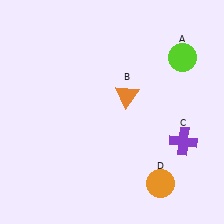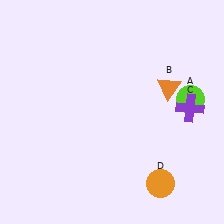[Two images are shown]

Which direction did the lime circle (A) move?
The lime circle (A) moved down.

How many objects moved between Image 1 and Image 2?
3 objects moved between the two images.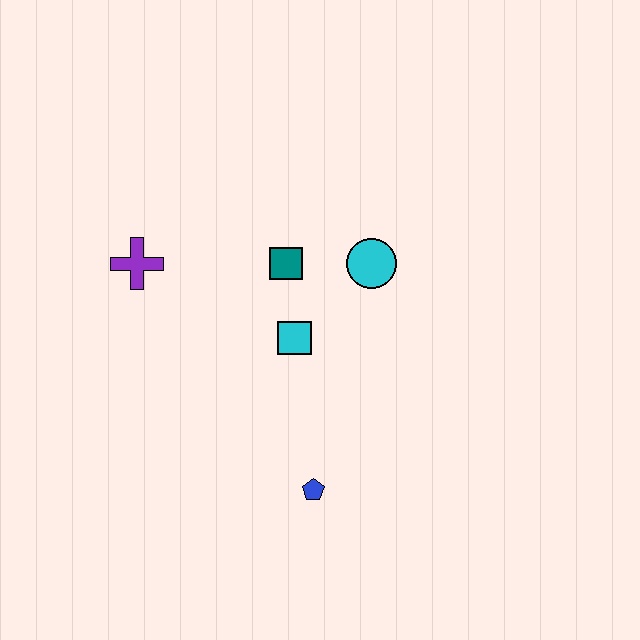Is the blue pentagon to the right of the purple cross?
Yes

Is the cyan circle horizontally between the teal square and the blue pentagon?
No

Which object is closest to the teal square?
The cyan square is closest to the teal square.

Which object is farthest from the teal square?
The blue pentagon is farthest from the teal square.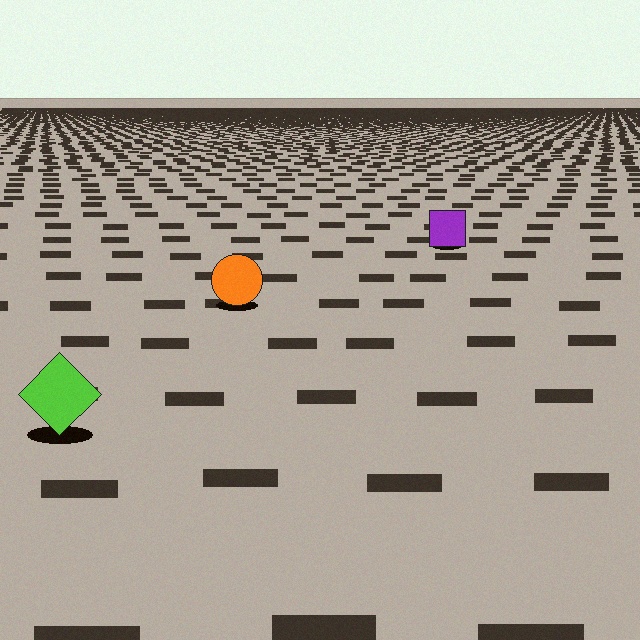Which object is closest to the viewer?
The lime diamond is closest. The texture marks near it are larger and more spread out.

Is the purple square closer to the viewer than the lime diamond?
No. The lime diamond is closer — you can tell from the texture gradient: the ground texture is coarser near it.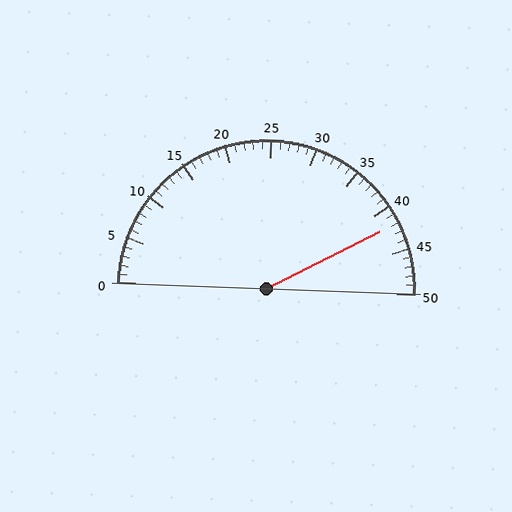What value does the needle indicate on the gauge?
The needle indicates approximately 42.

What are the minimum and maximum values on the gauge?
The gauge ranges from 0 to 50.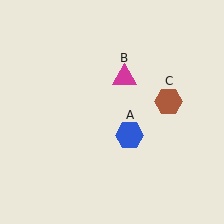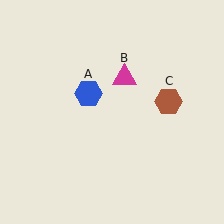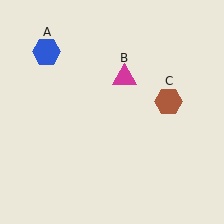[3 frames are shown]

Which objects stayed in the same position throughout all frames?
Magenta triangle (object B) and brown hexagon (object C) remained stationary.